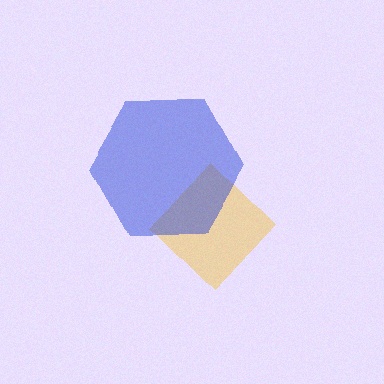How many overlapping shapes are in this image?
There are 2 overlapping shapes in the image.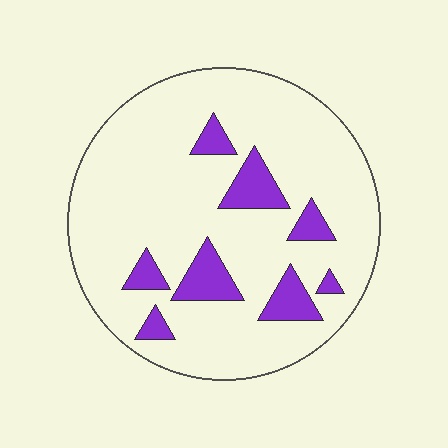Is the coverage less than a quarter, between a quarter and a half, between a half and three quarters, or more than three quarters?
Less than a quarter.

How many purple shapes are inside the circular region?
8.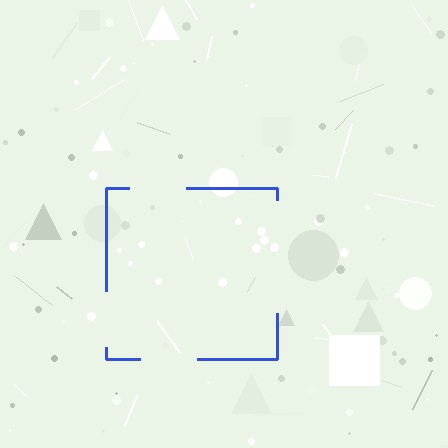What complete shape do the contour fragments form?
The contour fragments form a square.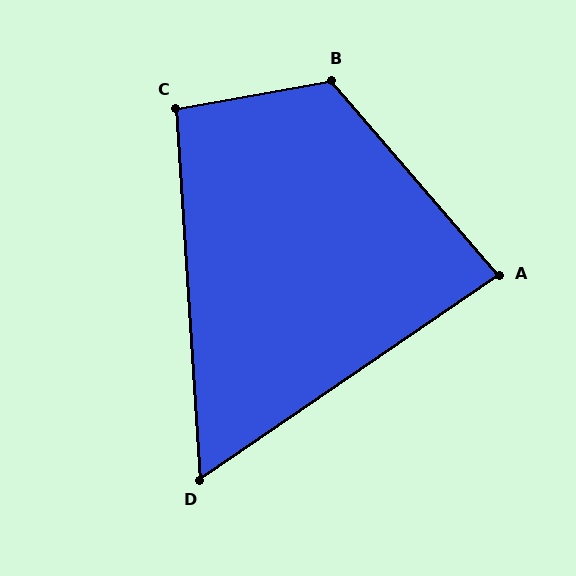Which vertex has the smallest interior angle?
D, at approximately 59 degrees.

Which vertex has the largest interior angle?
B, at approximately 121 degrees.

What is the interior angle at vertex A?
Approximately 84 degrees (acute).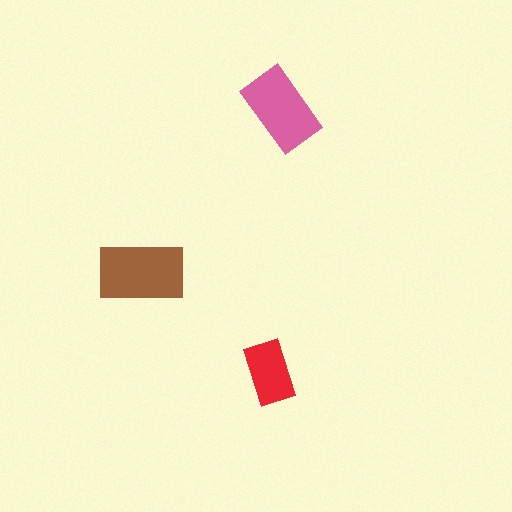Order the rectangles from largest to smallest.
the brown one, the pink one, the red one.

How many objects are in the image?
There are 3 objects in the image.